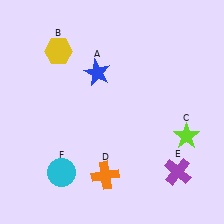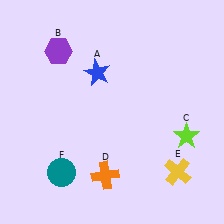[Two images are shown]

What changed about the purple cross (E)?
In Image 1, E is purple. In Image 2, it changed to yellow.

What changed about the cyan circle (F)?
In Image 1, F is cyan. In Image 2, it changed to teal.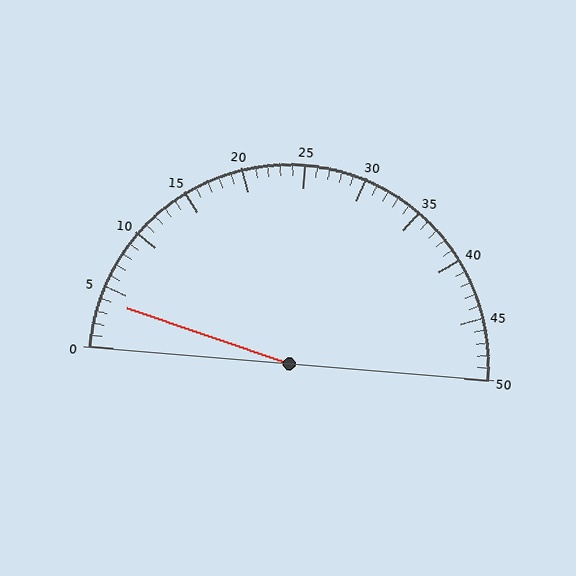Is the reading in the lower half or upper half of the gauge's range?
The reading is in the lower half of the range (0 to 50).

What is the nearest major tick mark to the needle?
The nearest major tick mark is 5.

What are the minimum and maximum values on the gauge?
The gauge ranges from 0 to 50.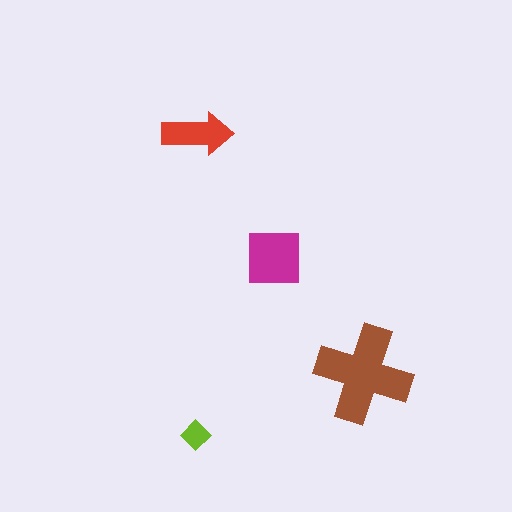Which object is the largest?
The brown cross.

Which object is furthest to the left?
The lime diamond is leftmost.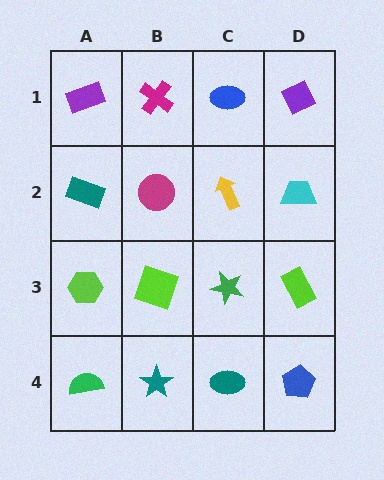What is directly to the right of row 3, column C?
A lime rectangle.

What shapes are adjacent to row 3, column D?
A cyan trapezoid (row 2, column D), a blue pentagon (row 4, column D), a green star (row 3, column C).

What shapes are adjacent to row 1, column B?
A magenta circle (row 2, column B), a purple rectangle (row 1, column A), a blue ellipse (row 1, column C).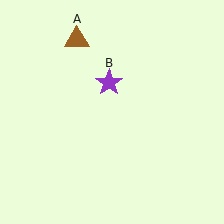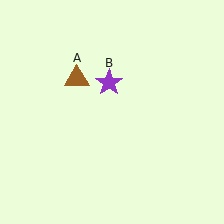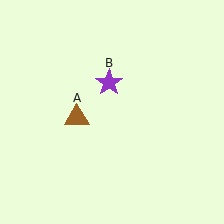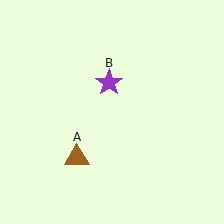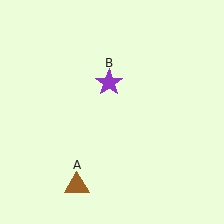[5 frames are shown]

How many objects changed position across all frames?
1 object changed position: brown triangle (object A).